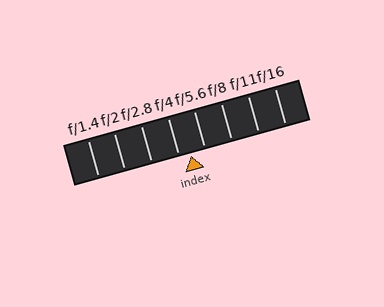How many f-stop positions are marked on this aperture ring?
There are 8 f-stop positions marked.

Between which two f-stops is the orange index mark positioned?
The index mark is between f/4 and f/5.6.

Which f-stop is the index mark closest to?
The index mark is closest to f/4.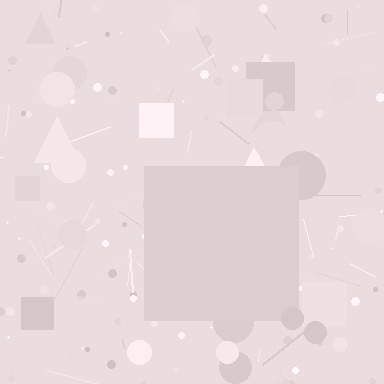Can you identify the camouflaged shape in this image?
The camouflaged shape is a square.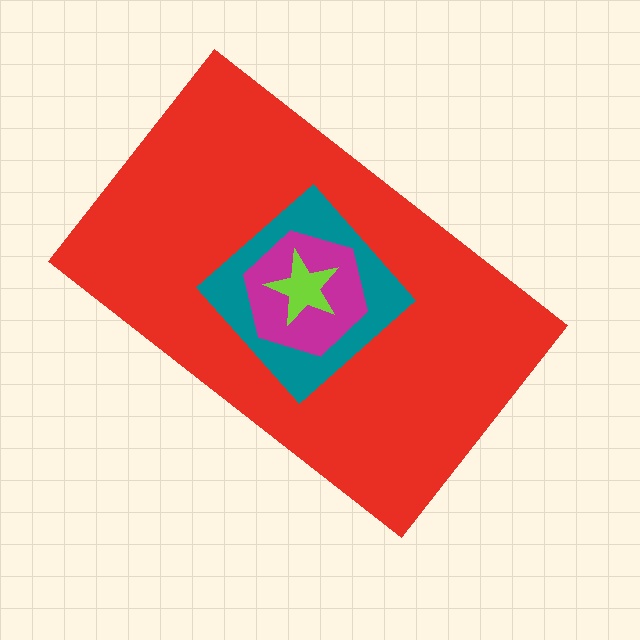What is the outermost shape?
The red rectangle.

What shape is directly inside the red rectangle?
The teal diamond.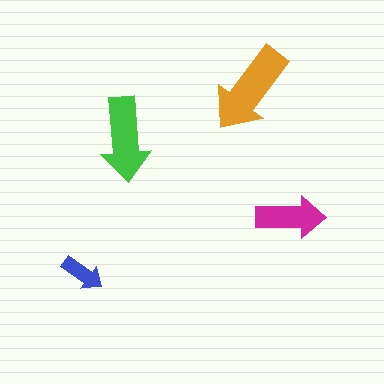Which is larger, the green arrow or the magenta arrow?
The green one.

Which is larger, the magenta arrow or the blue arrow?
The magenta one.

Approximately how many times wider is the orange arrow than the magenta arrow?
About 1.5 times wider.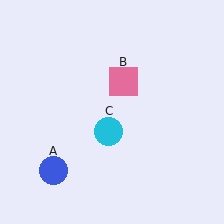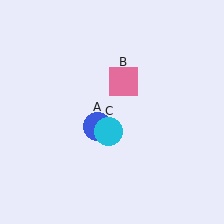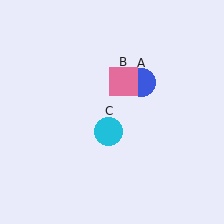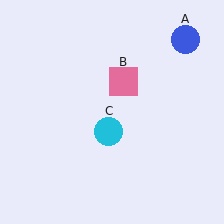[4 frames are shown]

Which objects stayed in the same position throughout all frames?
Pink square (object B) and cyan circle (object C) remained stationary.